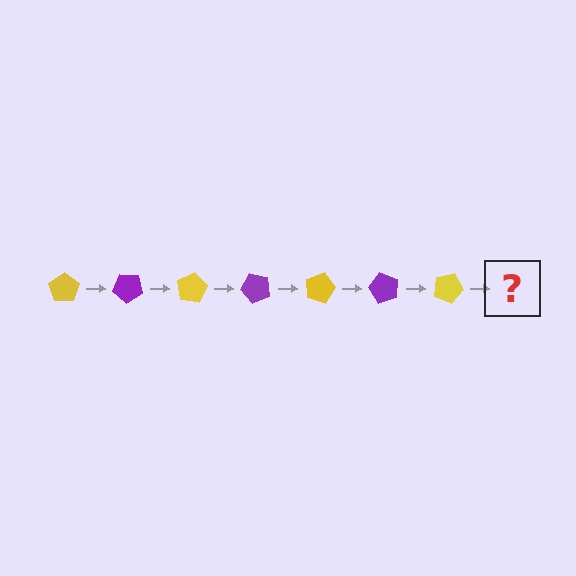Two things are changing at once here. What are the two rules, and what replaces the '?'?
The two rules are that it rotates 40 degrees each step and the color cycles through yellow and purple. The '?' should be a purple pentagon, rotated 280 degrees from the start.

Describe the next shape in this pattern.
It should be a purple pentagon, rotated 280 degrees from the start.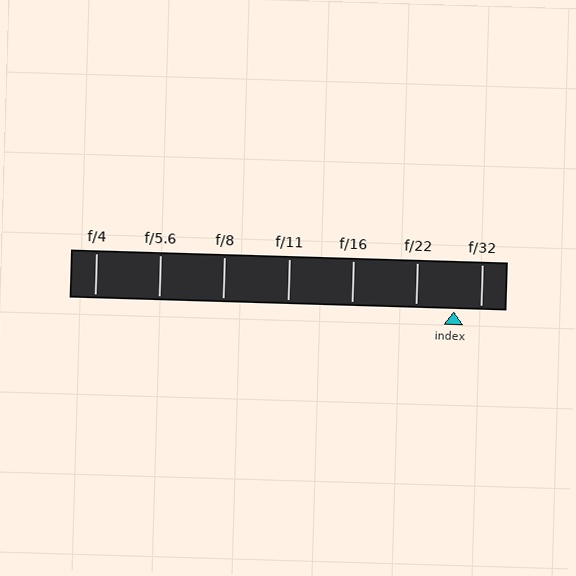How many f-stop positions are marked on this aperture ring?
There are 7 f-stop positions marked.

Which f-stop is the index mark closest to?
The index mark is closest to f/32.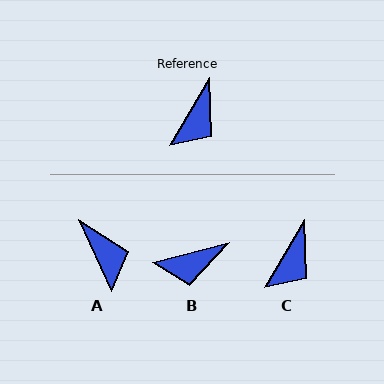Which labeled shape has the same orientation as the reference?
C.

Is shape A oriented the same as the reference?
No, it is off by about 55 degrees.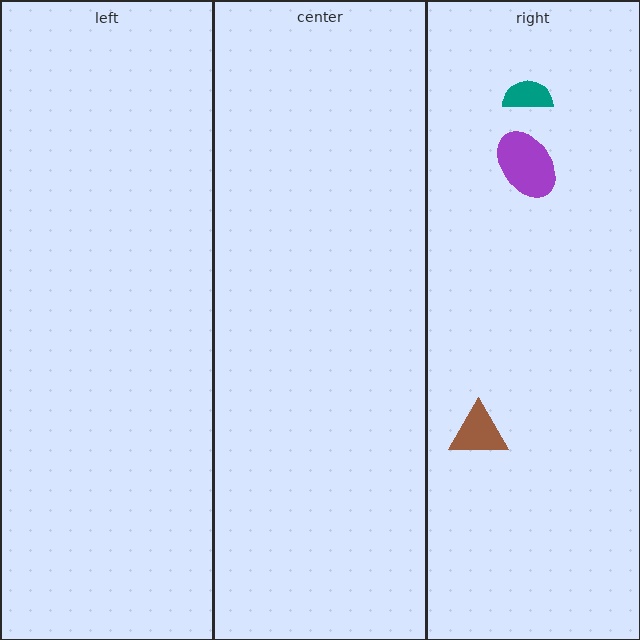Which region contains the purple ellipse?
The right region.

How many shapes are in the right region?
3.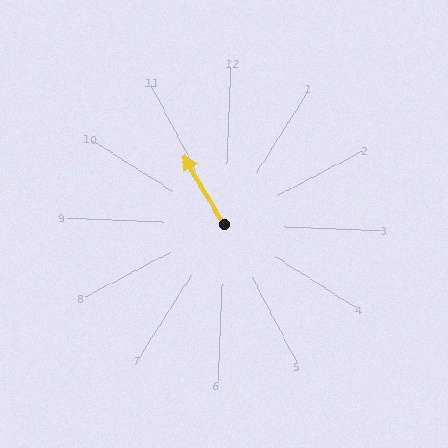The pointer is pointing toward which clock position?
Roughly 11 o'clock.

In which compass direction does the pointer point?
Northwest.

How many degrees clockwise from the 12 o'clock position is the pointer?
Approximately 327 degrees.